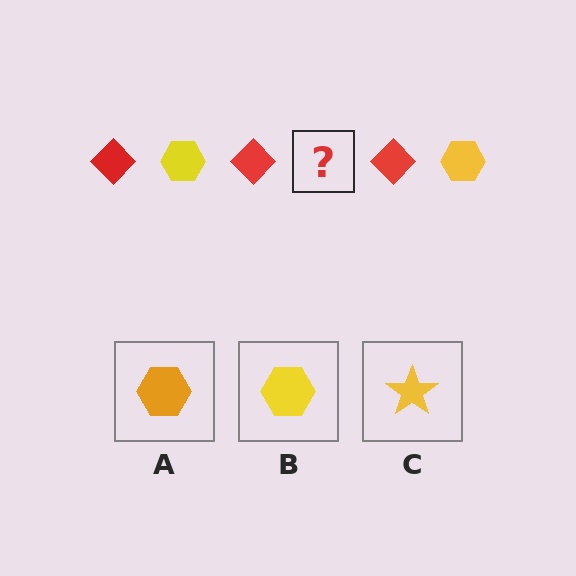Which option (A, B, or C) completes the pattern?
B.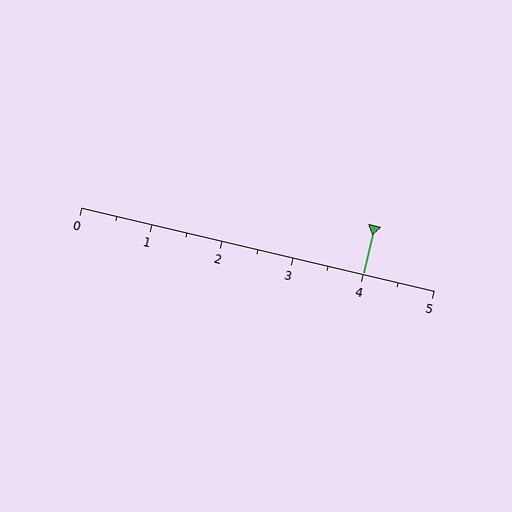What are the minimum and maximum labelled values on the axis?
The axis runs from 0 to 5.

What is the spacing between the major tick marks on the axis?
The major ticks are spaced 1 apart.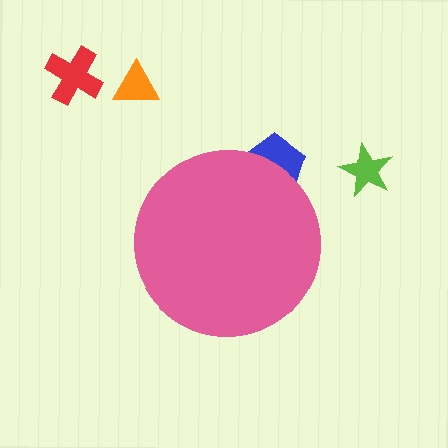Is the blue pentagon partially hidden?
Yes, the blue pentagon is partially hidden behind the pink circle.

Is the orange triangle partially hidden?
No, the orange triangle is fully visible.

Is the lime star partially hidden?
No, the lime star is fully visible.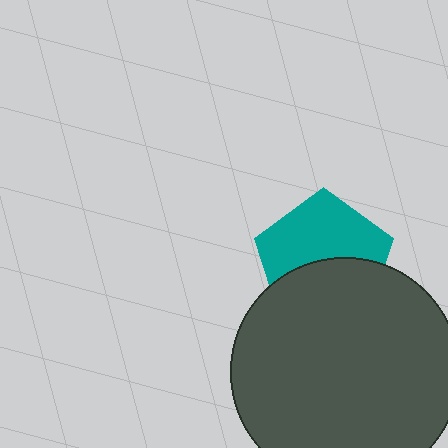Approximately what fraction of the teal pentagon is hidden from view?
Roughly 45% of the teal pentagon is hidden behind the dark gray circle.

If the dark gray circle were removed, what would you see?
You would see the complete teal pentagon.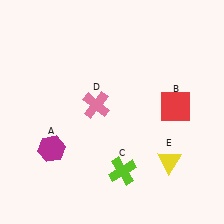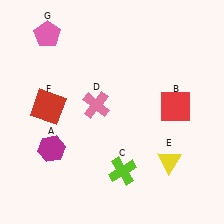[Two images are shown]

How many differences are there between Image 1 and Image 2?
There are 2 differences between the two images.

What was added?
A red square (F), a pink pentagon (G) were added in Image 2.